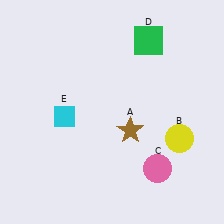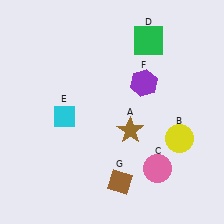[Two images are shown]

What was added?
A purple hexagon (F), a brown diamond (G) were added in Image 2.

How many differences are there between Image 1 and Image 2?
There are 2 differences between the two images.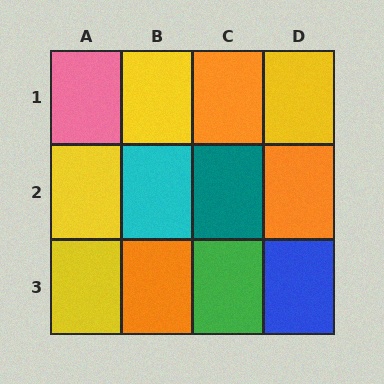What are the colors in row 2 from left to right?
Yellow, cyan, teal, orange.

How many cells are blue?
1 cell is blue.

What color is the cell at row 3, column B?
Orange.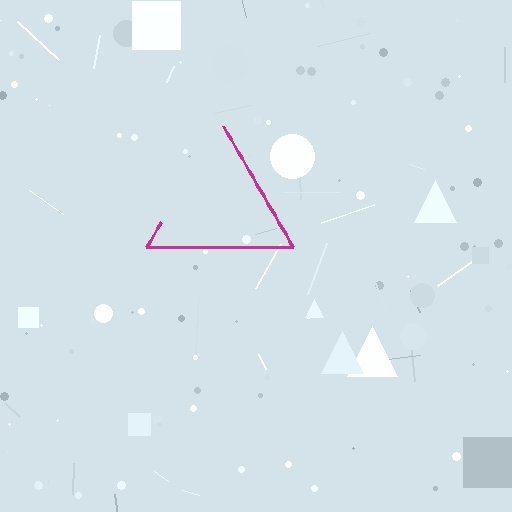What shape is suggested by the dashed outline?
The dashed outline suggests a triangle.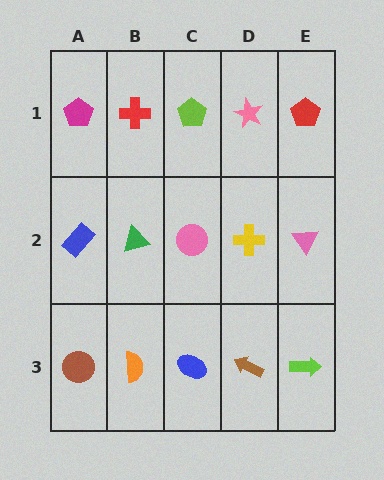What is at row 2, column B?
A green triangle.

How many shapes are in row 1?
5 shapes.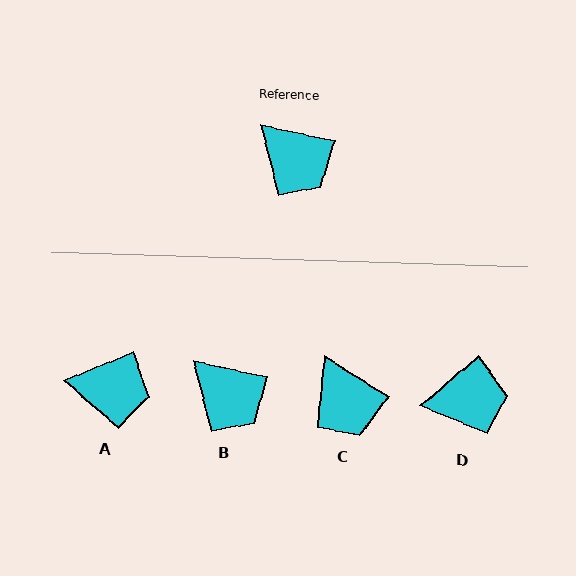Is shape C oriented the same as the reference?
No, it is off by about 20 degrees.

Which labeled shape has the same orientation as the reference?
B.